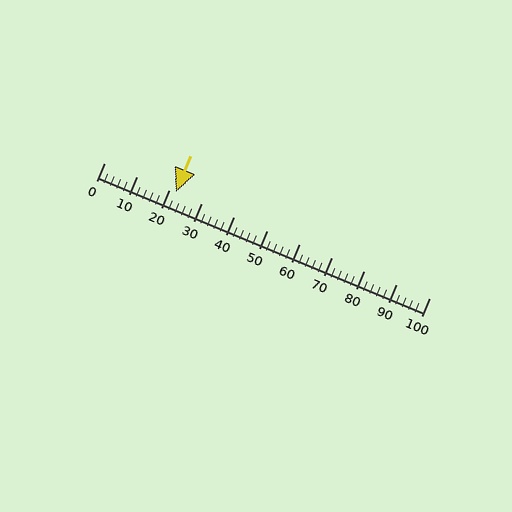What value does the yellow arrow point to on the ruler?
The yellow arrow points to approximately 22.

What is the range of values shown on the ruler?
The ruler shows values from 0 to 100.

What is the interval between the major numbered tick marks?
The major tick marks are spaced 10 units apart.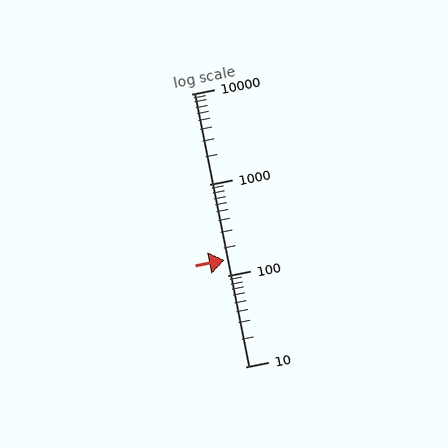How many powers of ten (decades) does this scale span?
The scale spans 3 decades, from 10 to 10000.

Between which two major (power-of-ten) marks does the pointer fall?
The pointer is between 100 and 1000.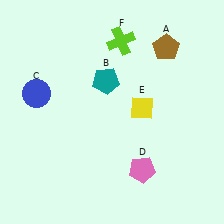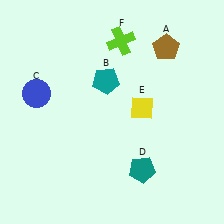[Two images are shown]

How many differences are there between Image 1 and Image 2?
There is 1 difference between the two images.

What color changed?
The pentagon (D) changed from pink in Image 1 to teal in Image 2.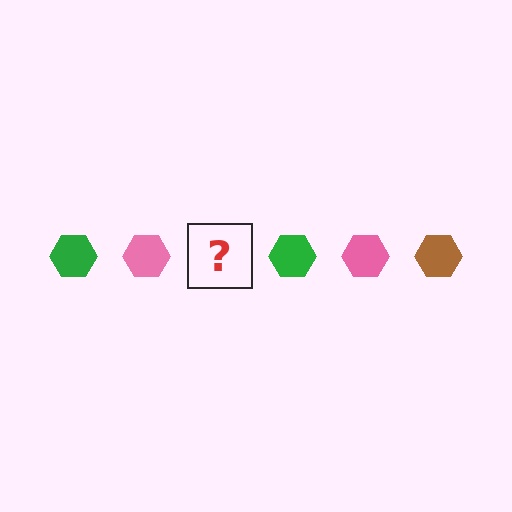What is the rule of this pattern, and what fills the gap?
The rule is that the pattern cycles through green, pink, brown hexagons. The gap should be filled with a brown hexagon.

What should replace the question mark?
The question mark should be replaced with a brown hexagon.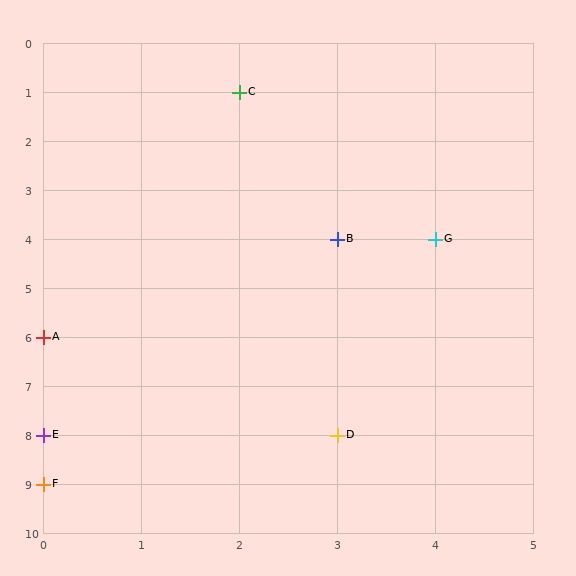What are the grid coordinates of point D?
Point D is at grid coordinates (3, 8).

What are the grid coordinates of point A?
Point A is at grid coordinates (0, 6).